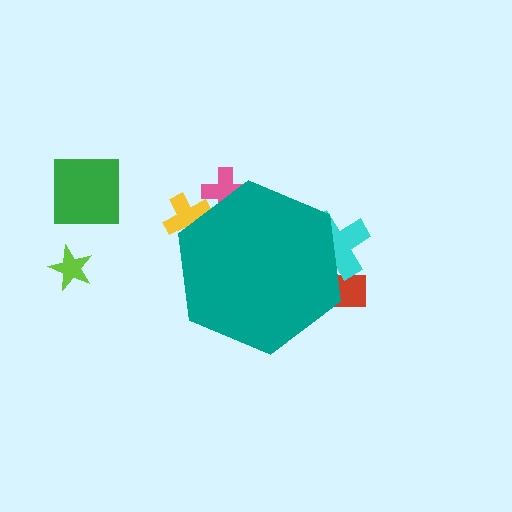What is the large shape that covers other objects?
A teal hexagon.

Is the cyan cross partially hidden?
Yes, the cyan cross is partially hidden behind the teal hexagon.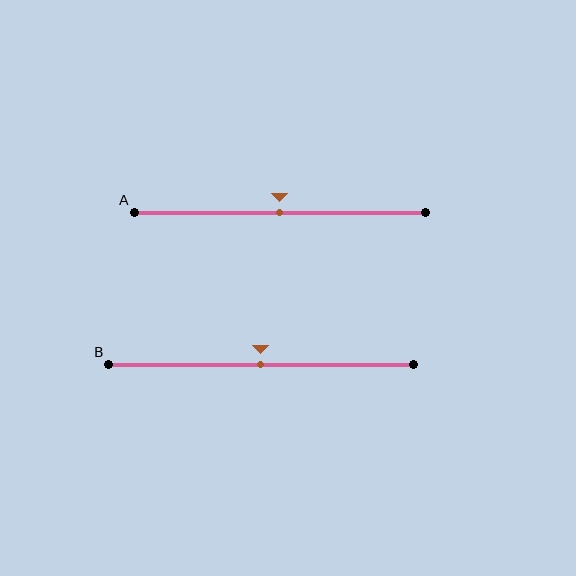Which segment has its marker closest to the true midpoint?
Segment A has its marker closest to the true midpoint.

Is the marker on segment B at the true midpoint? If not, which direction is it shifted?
Yes, the marker on segment B is at the true midpoint.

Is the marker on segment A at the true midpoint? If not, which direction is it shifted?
Yes, the marker on segment A is at the true midpoint.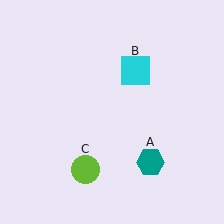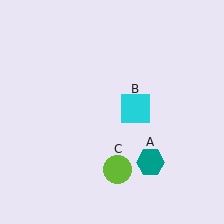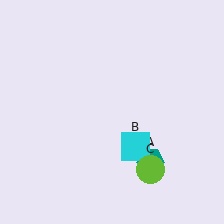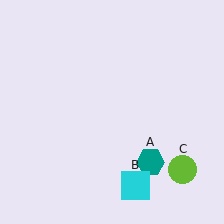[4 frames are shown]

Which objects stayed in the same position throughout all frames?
Teal hexagon (object A) remained stationary.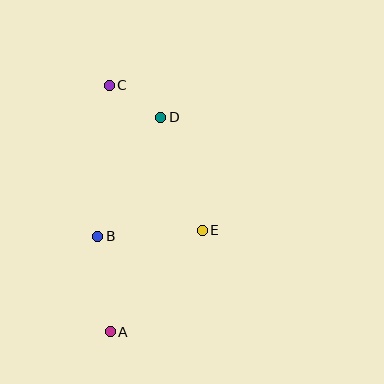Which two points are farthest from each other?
Points A and C are farthest from each other.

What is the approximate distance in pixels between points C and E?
The distance between C and E is approximately 172 pixels.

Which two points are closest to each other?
Points C and D are closest to each other.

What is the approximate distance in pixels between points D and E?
The distance between D and E is approximately 120 pixels.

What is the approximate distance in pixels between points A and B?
The distance between A and B is approximately 96 pixels.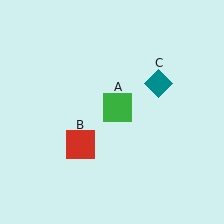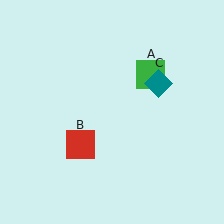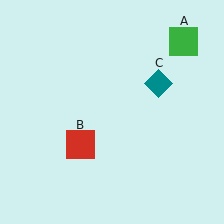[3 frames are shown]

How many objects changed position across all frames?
1 object changed position: green square (object A).